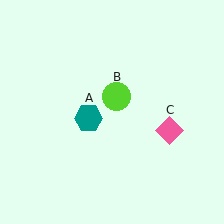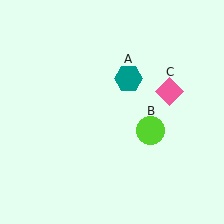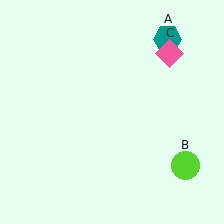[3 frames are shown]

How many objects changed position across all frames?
3 objects changed position: teal hexagon (object A), lime circle (object B), pink diamond (object C).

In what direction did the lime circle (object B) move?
The lime circle (object B) moved down and to the right.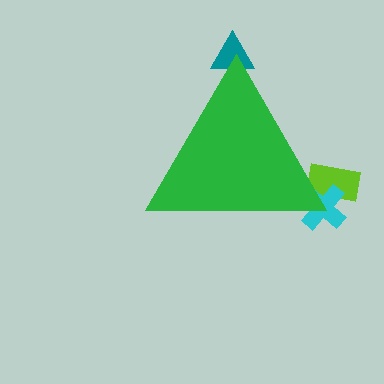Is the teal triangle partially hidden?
Yes, the teal triangle is partially hidden behind the green triangle.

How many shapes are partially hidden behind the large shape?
3 shapes are partially hidden.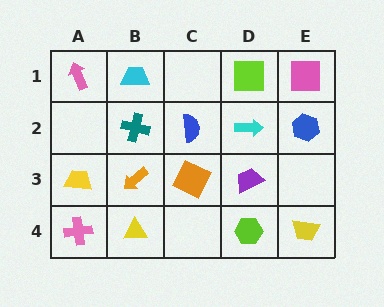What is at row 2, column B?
A teal cross.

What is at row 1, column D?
A lime square.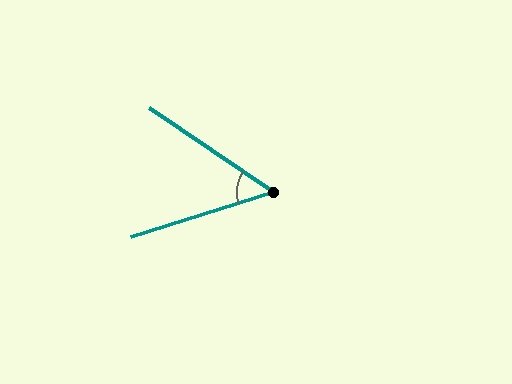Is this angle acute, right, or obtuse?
It is acute.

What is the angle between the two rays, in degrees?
Approximately 52 degrees.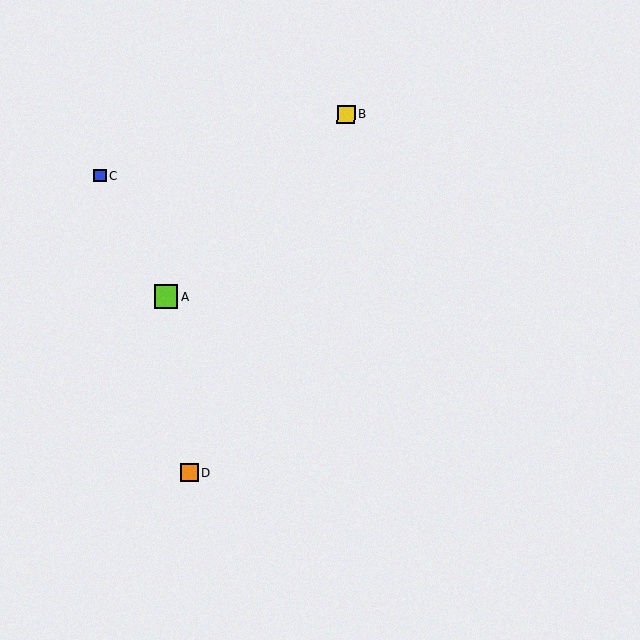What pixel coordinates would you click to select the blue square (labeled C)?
Click at (100, 176) to select the blue square C.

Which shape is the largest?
The lime square (labeled A) is the largest.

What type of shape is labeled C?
Shape C is a blue square.